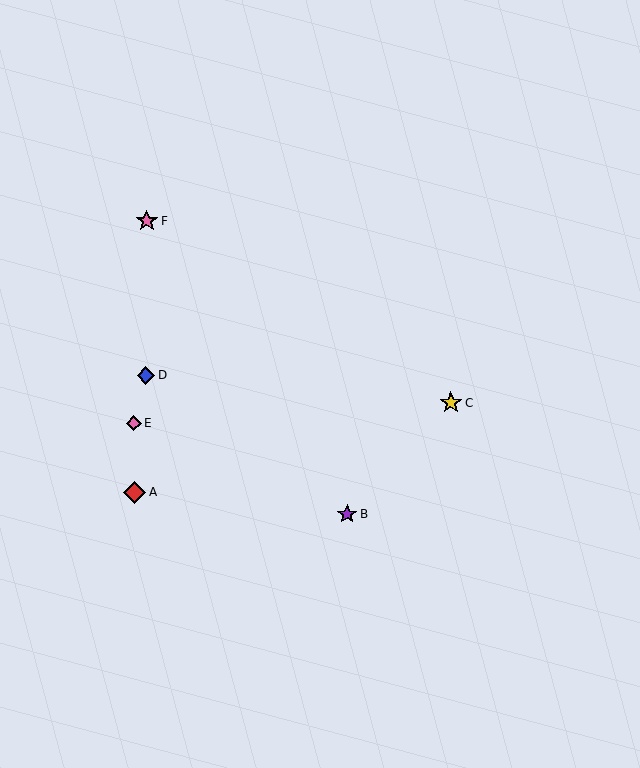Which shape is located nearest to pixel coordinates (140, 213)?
The pink star (labeled F) at (147, 221) is nearest to that location.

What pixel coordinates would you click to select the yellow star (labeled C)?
Click at (451, 403) to select the yellow star C.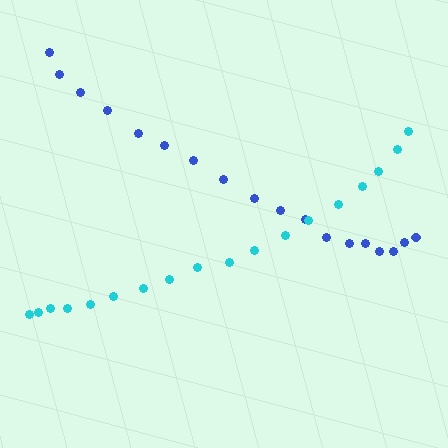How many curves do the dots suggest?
There are 2 distinct paths.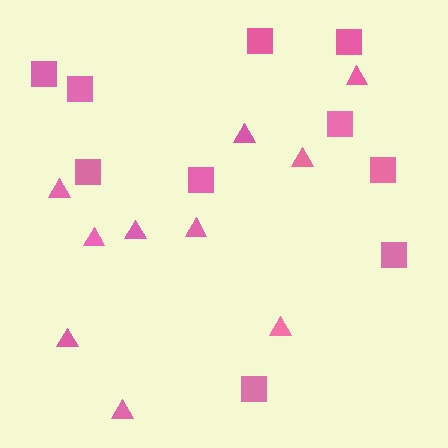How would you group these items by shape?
There are 2 groups: one group of triangles (10) and one group of squares (10).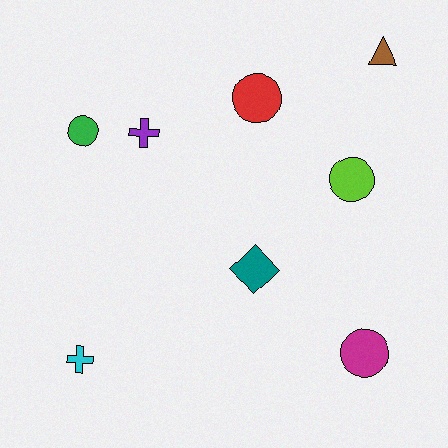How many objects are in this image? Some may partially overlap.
There are 8 objects.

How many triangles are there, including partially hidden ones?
There is 1 triangle.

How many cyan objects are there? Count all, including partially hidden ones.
There is 1 cyan object.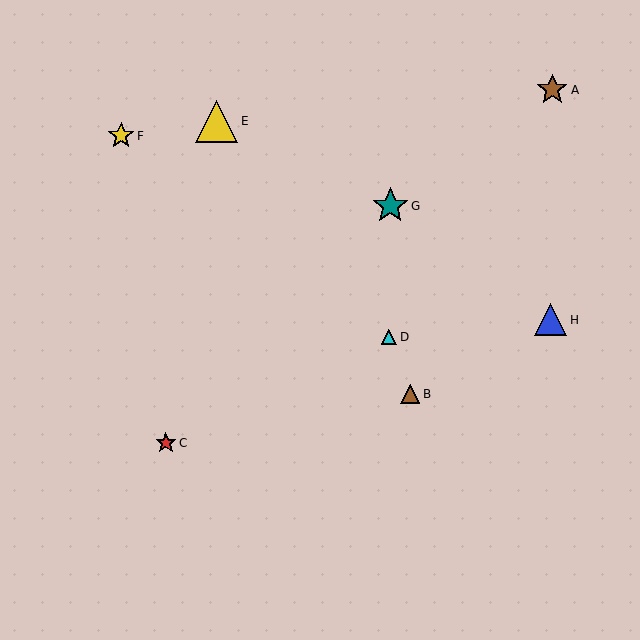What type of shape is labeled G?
Shape G is a teal star.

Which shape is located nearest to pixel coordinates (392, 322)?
The cyan triangle (labeled D) at (389, 337) is nearest to that location.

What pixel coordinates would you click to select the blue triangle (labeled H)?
Click at (551, 320) to select the blue triangle H.